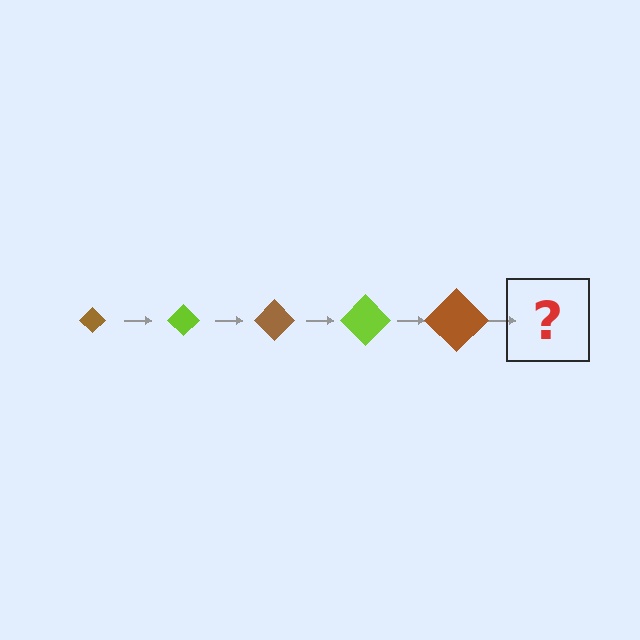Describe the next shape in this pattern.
It should be a lime diamond, larger than the previous one.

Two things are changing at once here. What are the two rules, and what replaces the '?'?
The two rules are that the diamond grows larger each step and the color cycles through brown and lime. The '?' should be a lime diamond, larger than the previous one.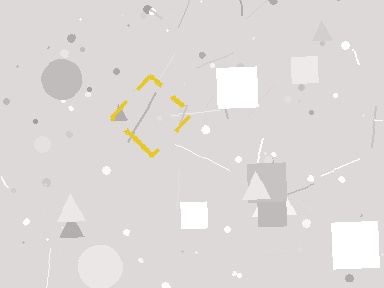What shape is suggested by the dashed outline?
The dashed outline suggests a diamond.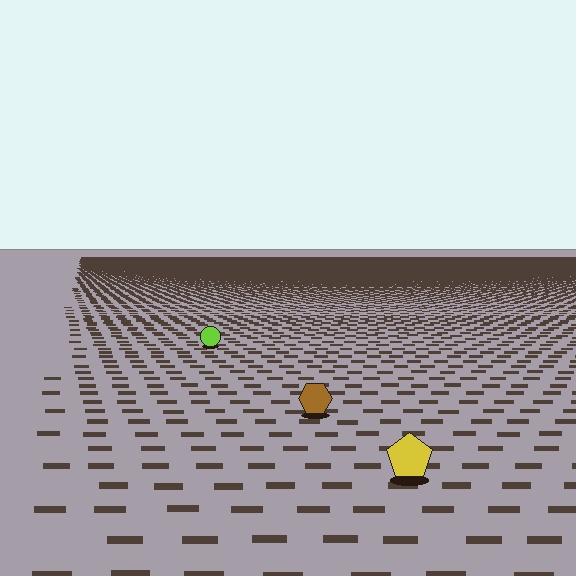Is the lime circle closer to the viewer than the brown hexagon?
No. The brown hexagon is closer — you can tell from the texture gradient: the ground texture is coarser near it.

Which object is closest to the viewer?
The yellow pentagon is closest. The texture marks near it are larger and more spread out.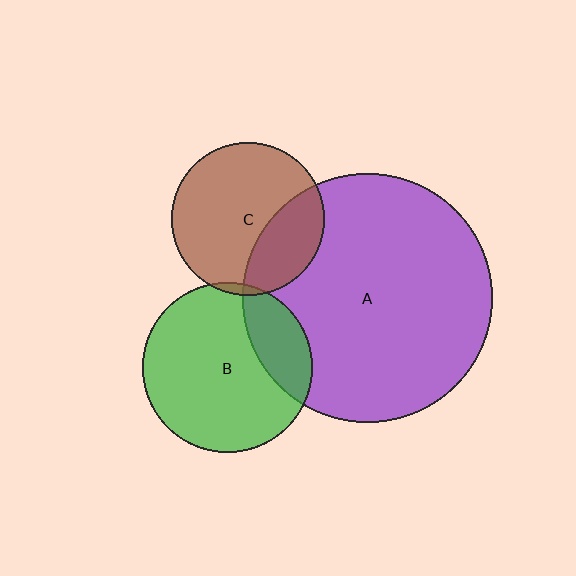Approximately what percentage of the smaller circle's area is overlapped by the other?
Approximately 20%.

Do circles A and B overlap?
Yes.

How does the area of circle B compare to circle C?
Approximately 1.2 times.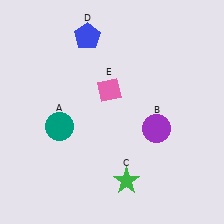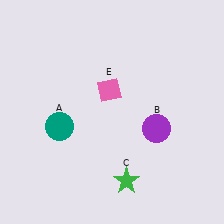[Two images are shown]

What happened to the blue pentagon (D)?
The blue pentagon (D) was removed in Image 2. It was in the top-left area of Image 1.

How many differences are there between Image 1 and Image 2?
There is 1 difference between the two images.